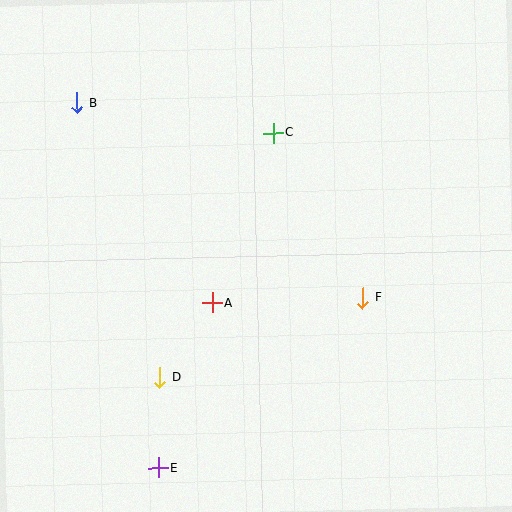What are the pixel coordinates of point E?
Point E is at (158, 468).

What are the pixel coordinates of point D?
Point D is at (159, 378).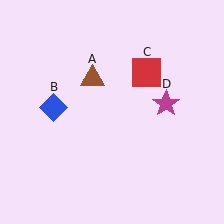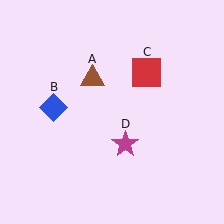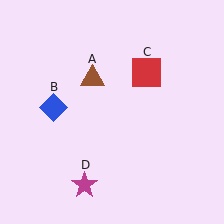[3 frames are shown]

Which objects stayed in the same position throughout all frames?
Brown triangle (object A) and blue diamond (object B) and red square (object C) remained stationary.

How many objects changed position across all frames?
1 object changed position: magenta star (object D).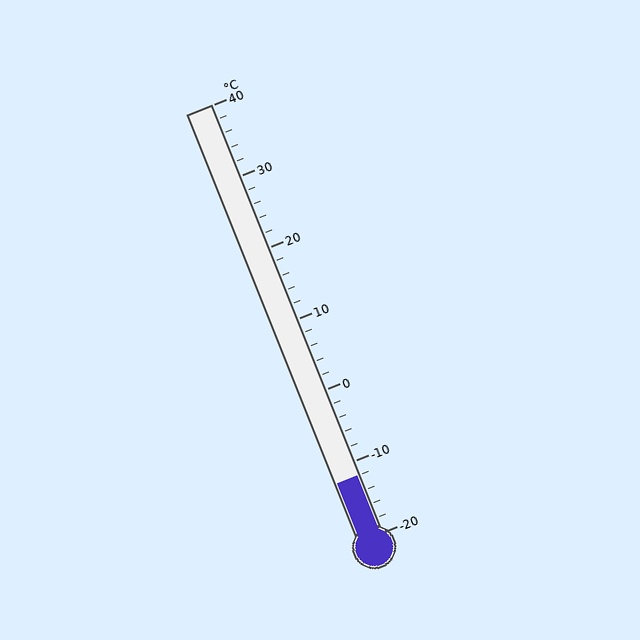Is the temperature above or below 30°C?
The temperature is below 30°C.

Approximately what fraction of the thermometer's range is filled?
The thermometer is filled to approximately 15% of its range.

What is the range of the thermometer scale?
The thermometer scale ranges from -20°C to 40°C.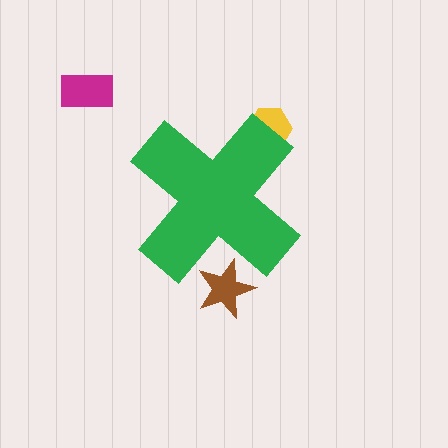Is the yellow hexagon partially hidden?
Yes, the yellow hexagon is partially hidden behind the green cross.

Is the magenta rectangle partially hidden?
No, the magenta rectangle is fully visible.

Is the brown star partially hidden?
Yes, the brown star is partially hidden behind the green cross.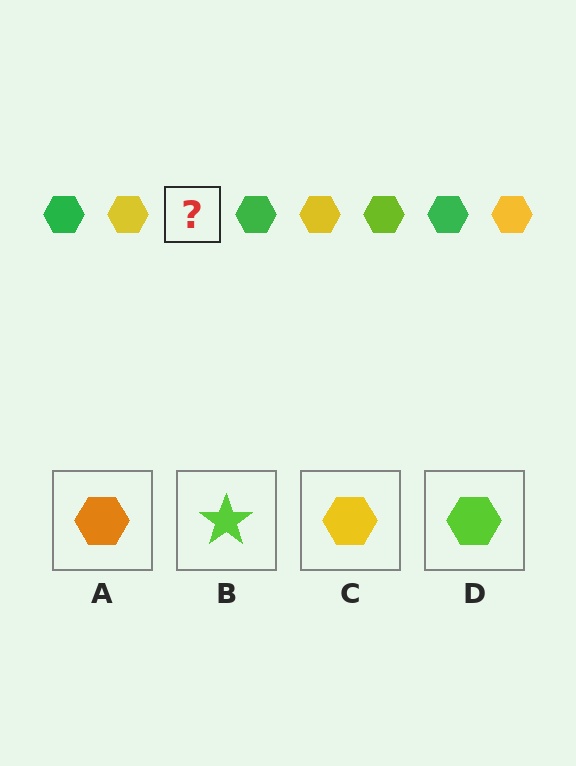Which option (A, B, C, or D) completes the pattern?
D.